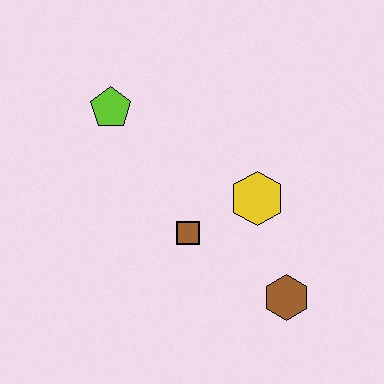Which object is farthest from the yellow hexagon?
The lime pentagon is farthest from the yellow hexagon.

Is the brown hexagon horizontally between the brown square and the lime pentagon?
No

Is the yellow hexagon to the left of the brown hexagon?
Yes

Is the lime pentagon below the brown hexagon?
No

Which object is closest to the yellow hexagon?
The brown square is closest to the yellow hexagon.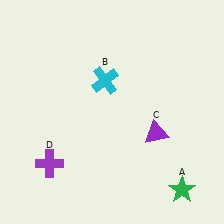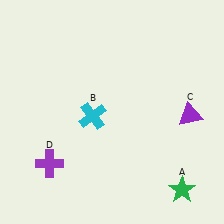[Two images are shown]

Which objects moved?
The objects that moved are: the cyan cross (B), the purple triangle (C).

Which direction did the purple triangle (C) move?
The purple triangle (C) moved right.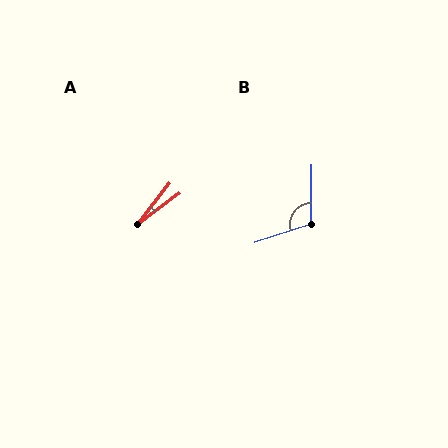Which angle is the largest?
B, at approximately 109 degrees.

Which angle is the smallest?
A, at approximately 16 degrees.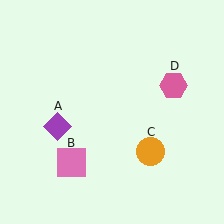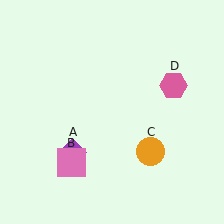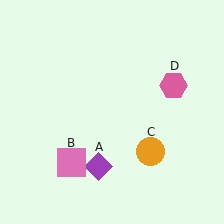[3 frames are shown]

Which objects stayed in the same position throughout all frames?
Pink square (object B) and orange circle (object C) and pink hexagon (object D) remained stationary.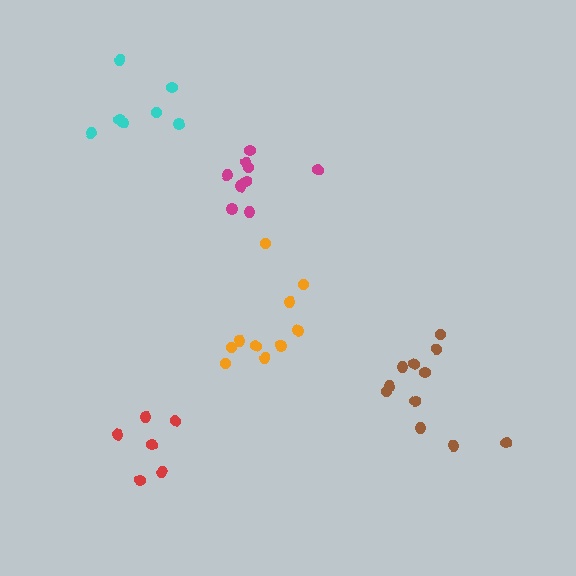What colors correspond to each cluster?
The clusters are colored: brown, magenta, cyan, orange, red.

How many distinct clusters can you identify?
There are 5 distinct clusters.